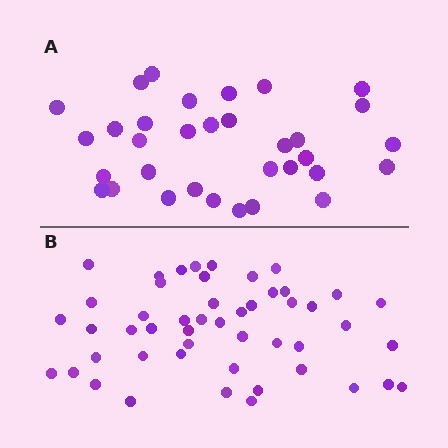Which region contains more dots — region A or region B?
Region B (the bottom region) has more dots.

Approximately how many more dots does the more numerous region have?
Region B has approximately 15 more dots than region A.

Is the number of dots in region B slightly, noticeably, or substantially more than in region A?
Region B has substantially more. The ratio is roughly 1.5 to 1.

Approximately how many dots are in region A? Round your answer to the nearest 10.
About 30 dots. (The exact count is 33, which rounds to 30.)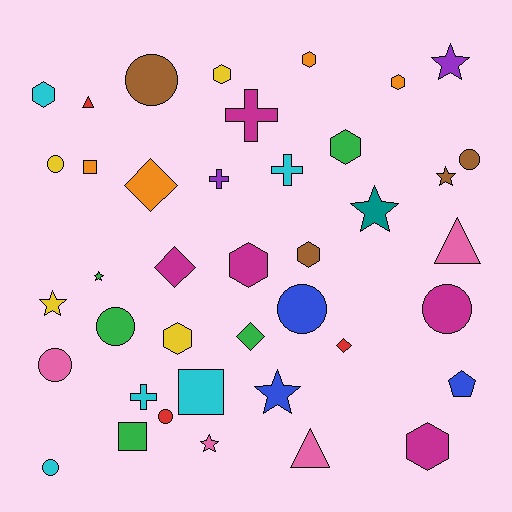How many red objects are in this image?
There are 3 red objects.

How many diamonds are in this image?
There are 4 diamonds.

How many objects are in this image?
There are 40 objects.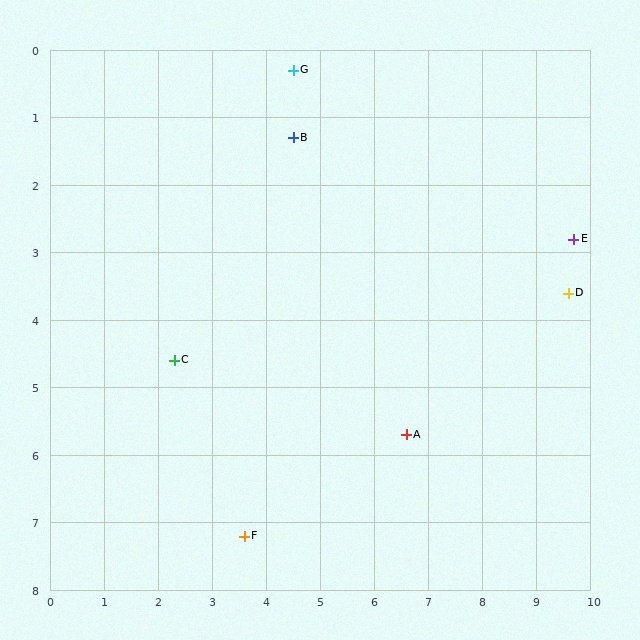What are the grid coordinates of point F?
Point F is at approximately (3.6, 7.2).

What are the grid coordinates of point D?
Point D is at approximately (9.6, 3.6).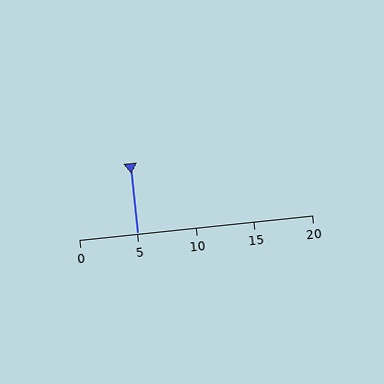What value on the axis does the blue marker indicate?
The marker indicates approximately 5.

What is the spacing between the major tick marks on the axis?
The major ticks are spaced 5 apart.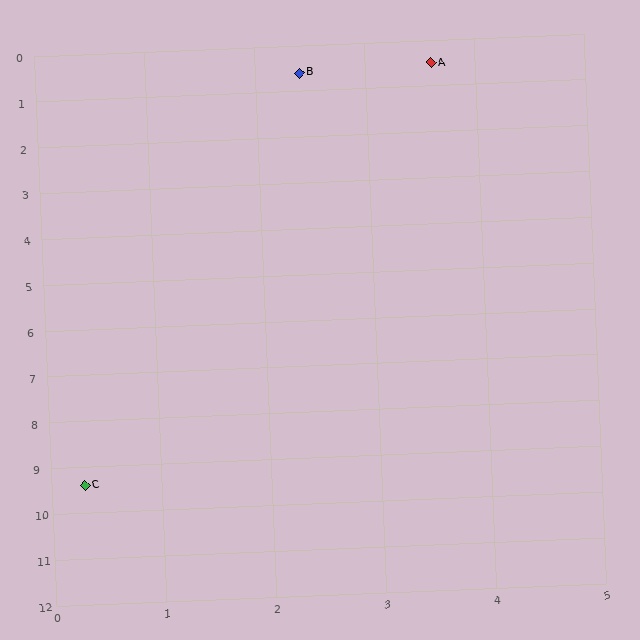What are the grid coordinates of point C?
Point C is at approximately (0.3, 9.4).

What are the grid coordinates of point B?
Point B is at approximately (2.4, 0.6).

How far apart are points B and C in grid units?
Points B and C are about 9.0 grid units apart.